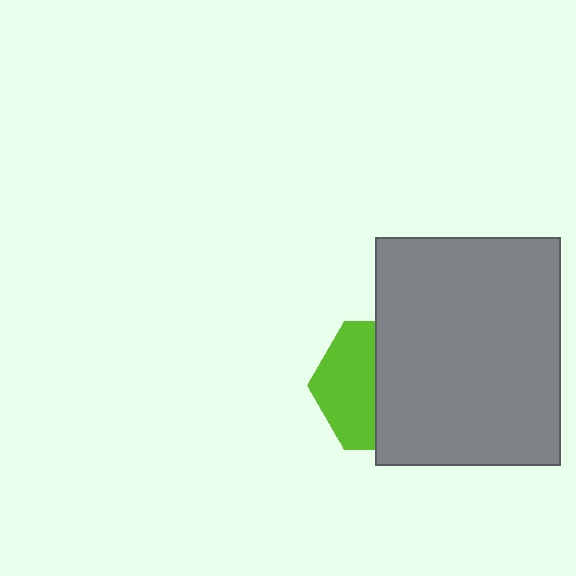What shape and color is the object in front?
The object in front is a gray rectangle.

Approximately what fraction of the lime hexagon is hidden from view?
Roughly 55% of the lime hexagon is hidden behind the gray rectangle.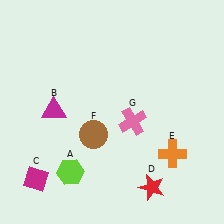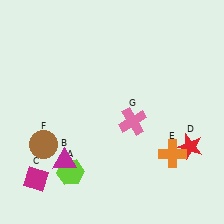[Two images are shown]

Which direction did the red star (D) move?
The red star (D) moved up.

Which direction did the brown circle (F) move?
The brown circle (F) moved left.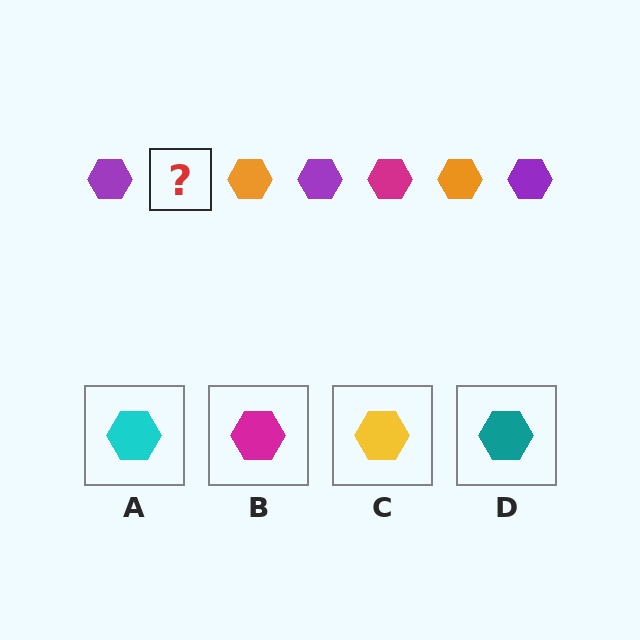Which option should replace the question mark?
Option B.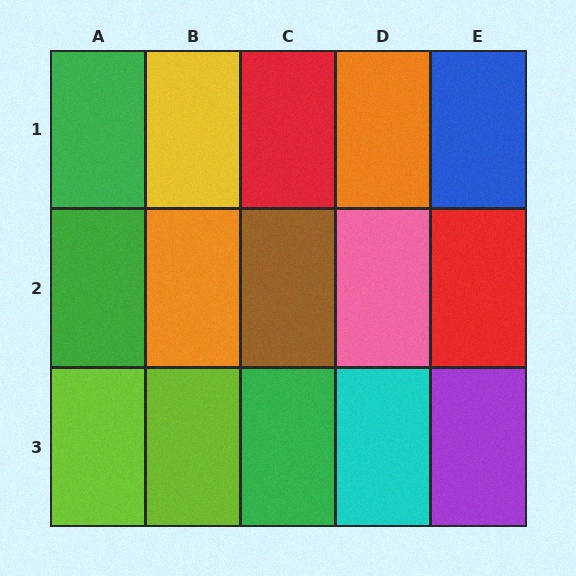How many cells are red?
2 cells are red.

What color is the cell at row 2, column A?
Green.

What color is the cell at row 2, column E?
Red.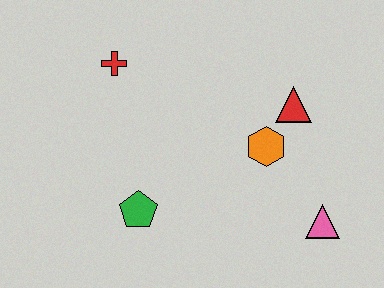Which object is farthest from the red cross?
The pink triangle is farthest from the red cross.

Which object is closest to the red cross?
The green pentagon is closest to the red cross.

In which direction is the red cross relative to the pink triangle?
The red cross is to the left of the pink triangle.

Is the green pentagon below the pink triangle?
No